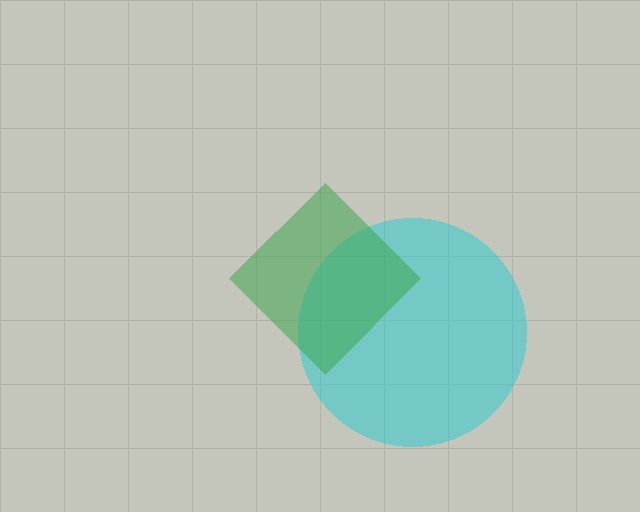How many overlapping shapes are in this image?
There are 2 overlapping shapes in the image.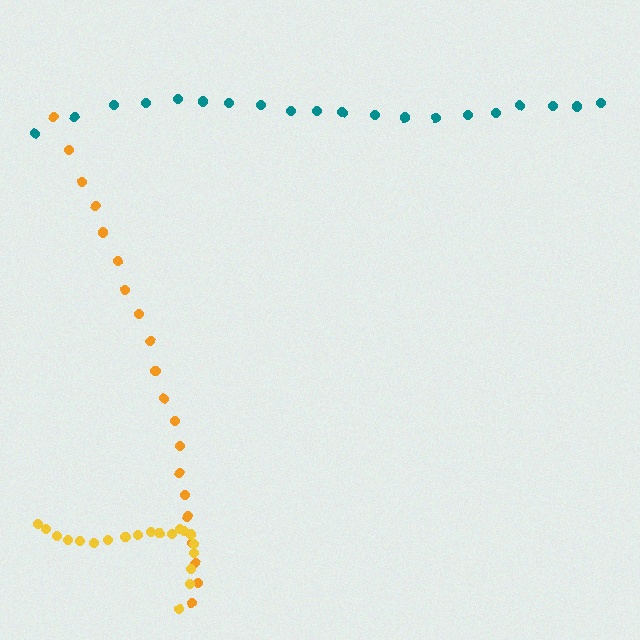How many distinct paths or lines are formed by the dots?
There are 3 distinct paths.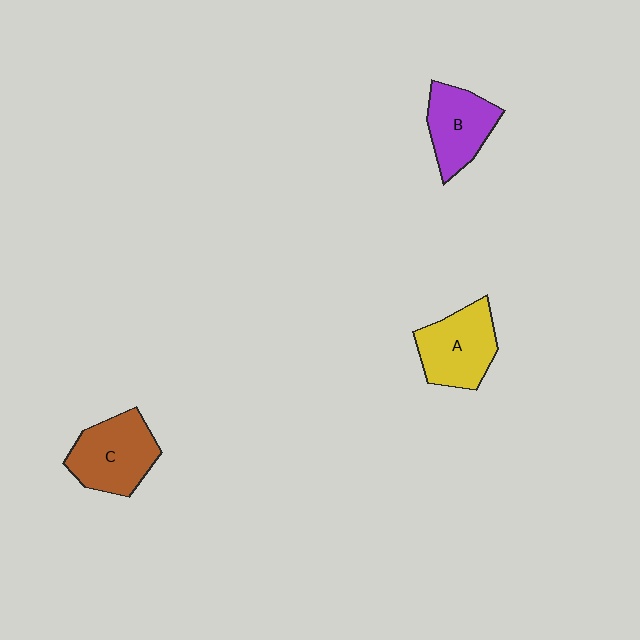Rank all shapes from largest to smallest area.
From largest to smallest: C (brown), A (yellow), B (purple).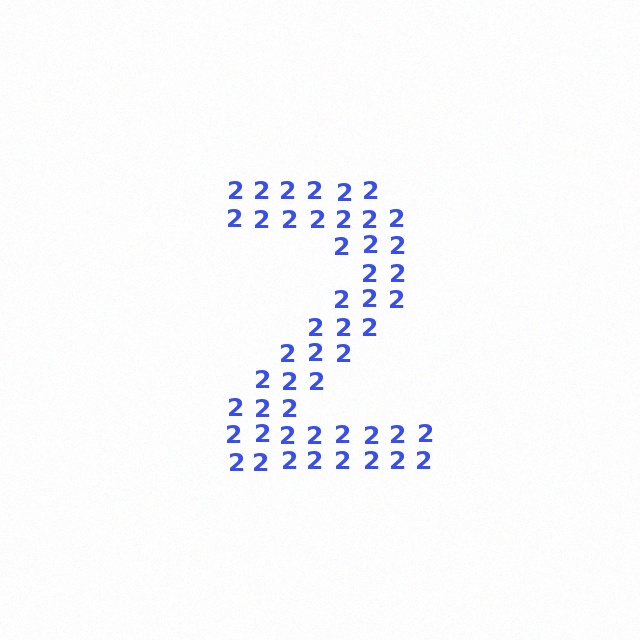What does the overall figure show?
The overall figure shows the digit 2.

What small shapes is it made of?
It is made of small digit 2's.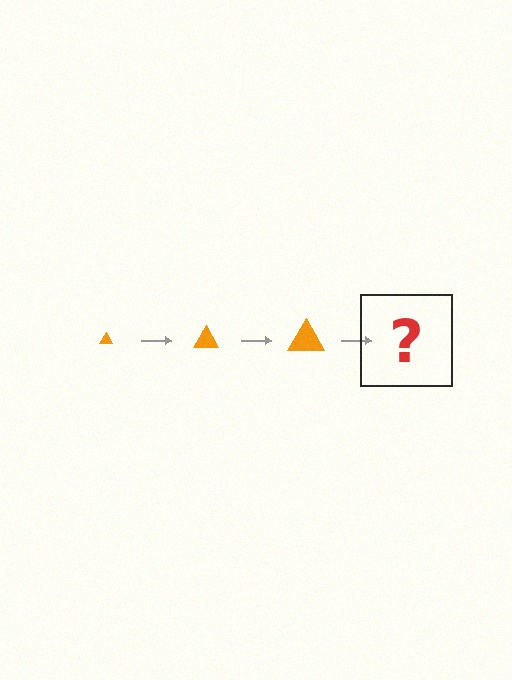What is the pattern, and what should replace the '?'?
The pattern is that the triangle gets progressively larger each step. The '?' should be an orange triangle, larger than the previous one.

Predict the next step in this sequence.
The next step is an orange triangle, larger than the previous one.